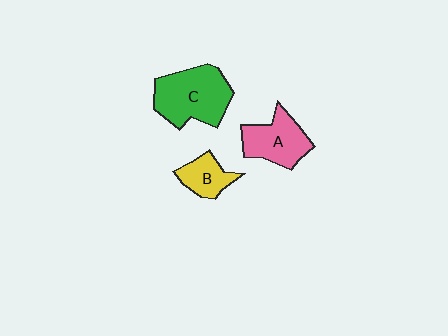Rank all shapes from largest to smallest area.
From largest to smallest: C (green), A (pink), B (yellow).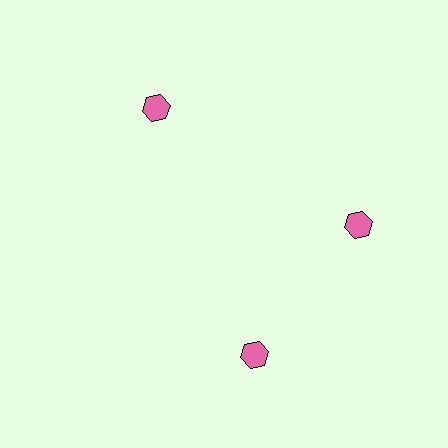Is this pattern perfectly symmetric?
No. The 3 pink hexagons are arranged in a ring, but one element near the 7 o'clock position is rotated out of alignment along the ring, breaking the 3-fold rotational symmetry.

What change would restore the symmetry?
The symmetry would be restored by rotating it back into even spacing with its neighbors so that all 3 hexagons sit at equal angles and equal distance from the center.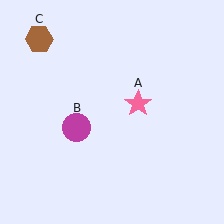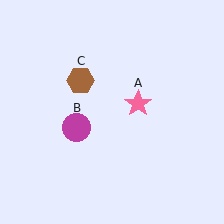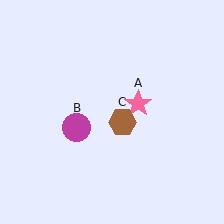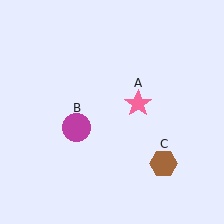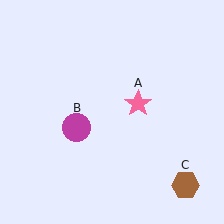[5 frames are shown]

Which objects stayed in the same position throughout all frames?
Pink star (object A) and magenta circle (object B) remained stationary.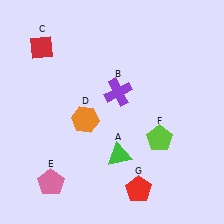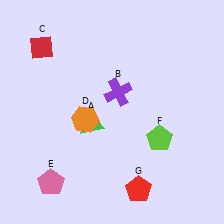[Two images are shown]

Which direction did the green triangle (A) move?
The green triangle (A) moved up.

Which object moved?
The green triangle (A) moved up.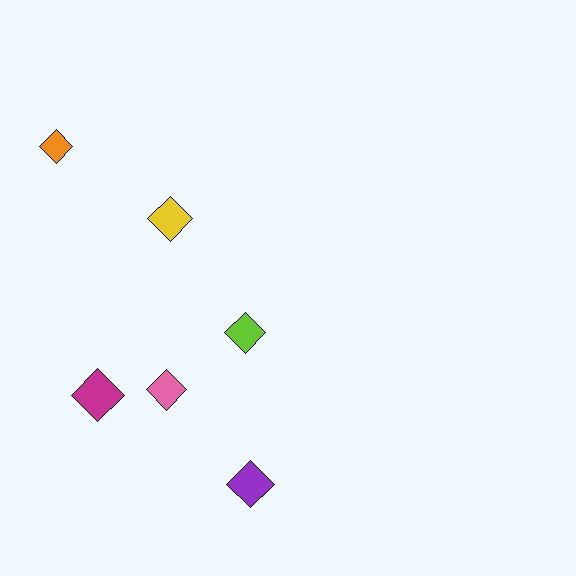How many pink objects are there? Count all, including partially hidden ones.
There is 1 pink object.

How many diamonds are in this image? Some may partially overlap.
There are 6 diamonds.